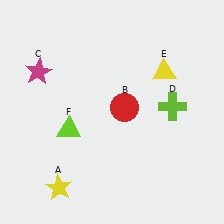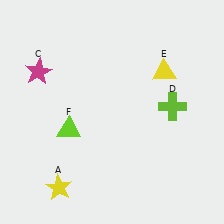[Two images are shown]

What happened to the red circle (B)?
The red circle (B) was removed in Image 2. It was in the top-right area of Image 1.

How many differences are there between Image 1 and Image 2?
There is 1 difference between the two images.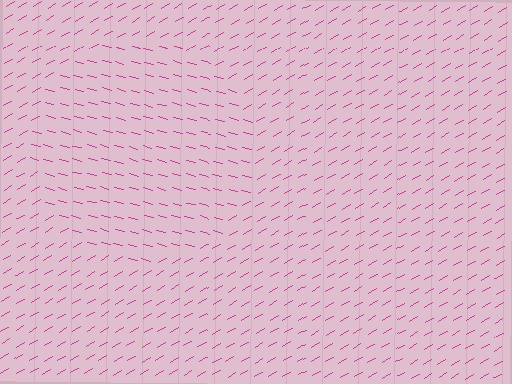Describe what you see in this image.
The image is filled with small magenta line segments. A circle region in the image has lines oriented differently from the surrounding lines, creating a visible texture boundary.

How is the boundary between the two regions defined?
The boundary is defined purely by a change in line orientation (approximately 45 degrees difference). All lines are the same color and thickness.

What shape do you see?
I see a circle.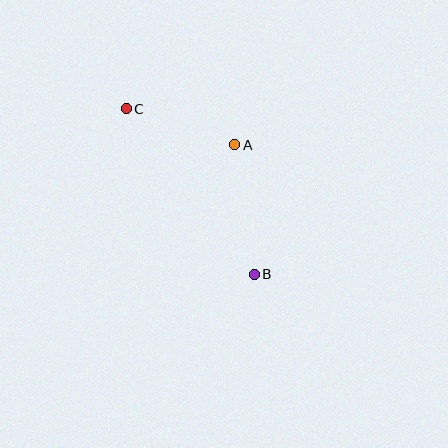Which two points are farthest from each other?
Points B and C are farthest from each other.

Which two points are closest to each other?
Points A and C are closest to each other.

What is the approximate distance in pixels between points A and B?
The distance between A and B is approximately 131 pixels.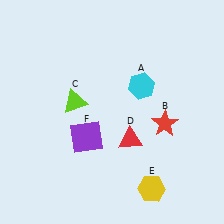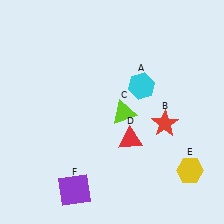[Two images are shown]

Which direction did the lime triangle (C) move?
The lime triangle (C) moved right.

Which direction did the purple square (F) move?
The purple square (F) moved down.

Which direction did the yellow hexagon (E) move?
The yellow hexagon (E) moved right.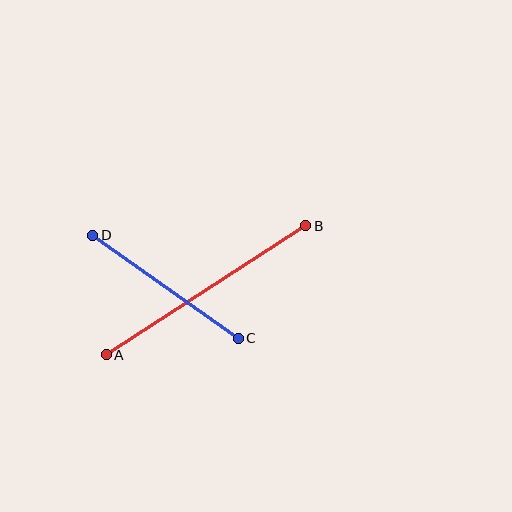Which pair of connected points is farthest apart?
Points A and B are farthest apart.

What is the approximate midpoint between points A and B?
The midpoint is at approximately (206, 290) pixels.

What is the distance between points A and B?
The distance is approximately 238 pixels.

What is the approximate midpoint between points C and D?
The midpoint is at approximately (165, 287) pixels.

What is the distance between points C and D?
The distance is approximately 178 pixels.